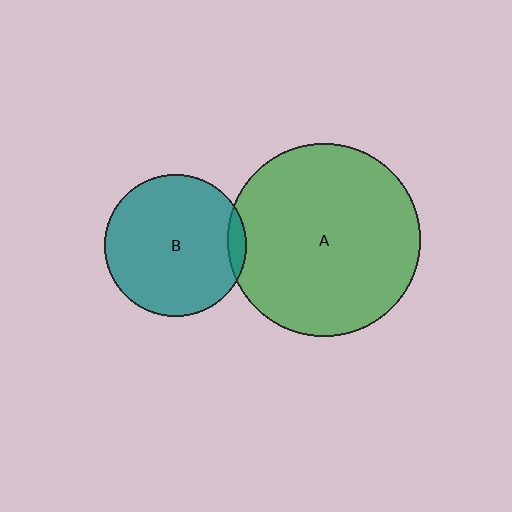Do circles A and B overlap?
Yes.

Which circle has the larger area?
Circle A (green).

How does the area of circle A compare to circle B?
Approximately 1.9 times.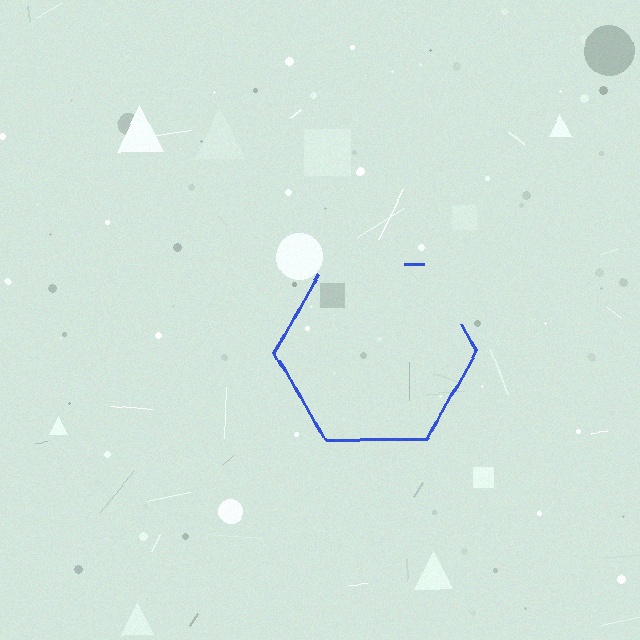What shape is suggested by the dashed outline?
The dashed outline suggests a hexagon.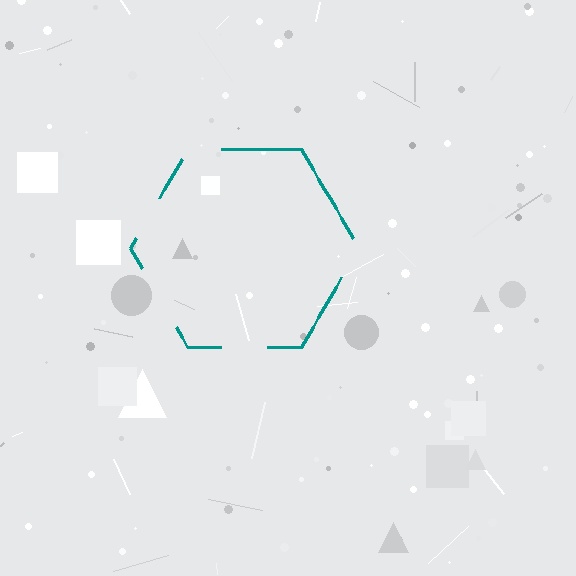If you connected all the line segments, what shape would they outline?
They would outline a hexagon.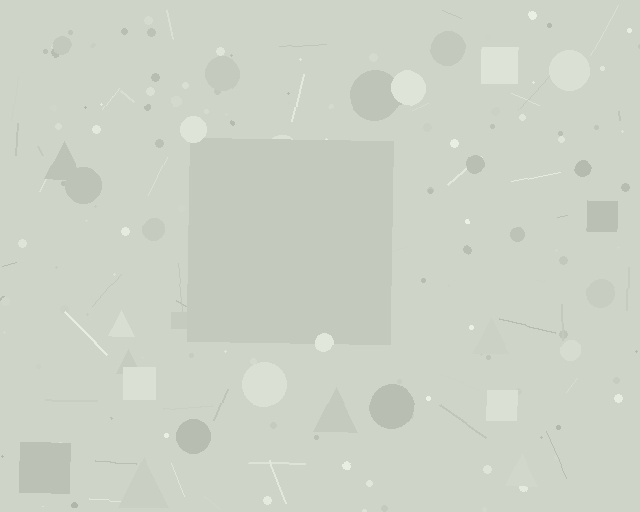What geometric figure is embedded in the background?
A square is embedded in the background.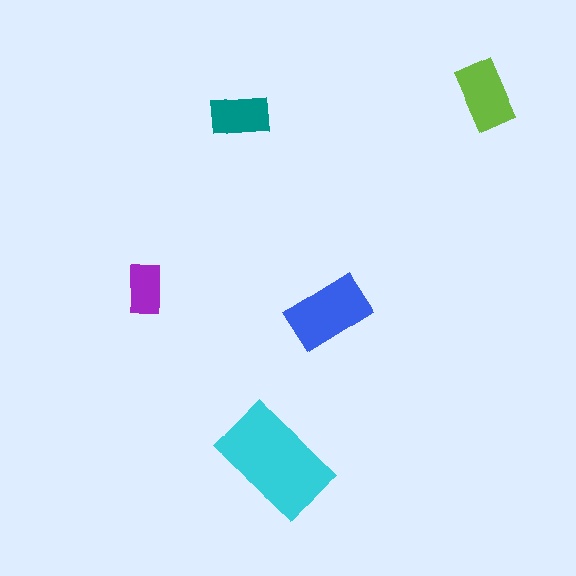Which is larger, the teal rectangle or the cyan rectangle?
The cyan one.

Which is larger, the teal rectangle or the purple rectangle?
The teal one.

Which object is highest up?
The lime rectangle is topmost.